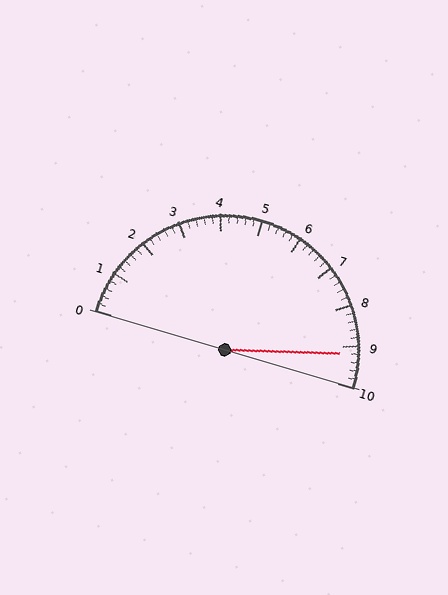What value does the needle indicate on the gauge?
The needle indicates approximately 9.2.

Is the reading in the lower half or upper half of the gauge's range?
The reading is in the upper half of the range (0 to 10).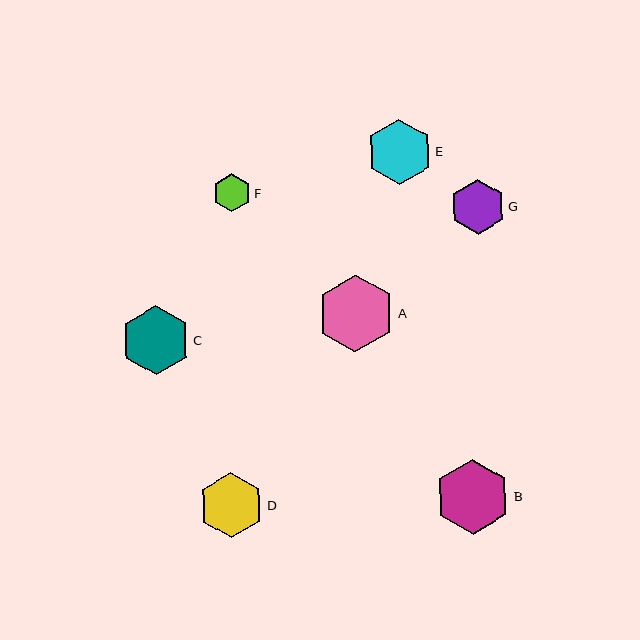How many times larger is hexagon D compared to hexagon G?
Hexagon D is approximately 1.2 times the size of hexagon G.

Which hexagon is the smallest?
Hexagon F is the smallest with a size of approximately 38 pixels.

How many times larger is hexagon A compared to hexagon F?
Hexagon A is approximately 2.1 times the size of hexagon F.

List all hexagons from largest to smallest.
From largest to smallest: A, B, C, D, E, G, F.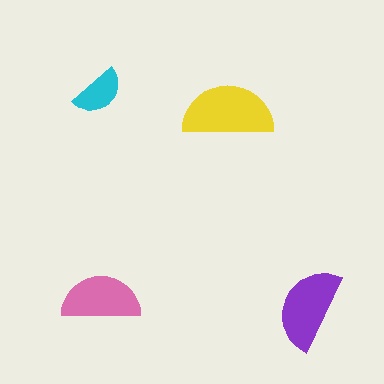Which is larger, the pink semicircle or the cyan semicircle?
The pink one.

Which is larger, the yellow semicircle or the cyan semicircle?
The yellow one.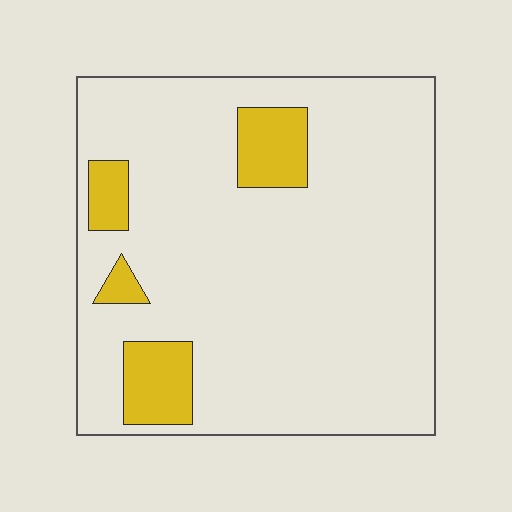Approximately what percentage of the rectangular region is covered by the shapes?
Approximately 10%.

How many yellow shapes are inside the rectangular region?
4.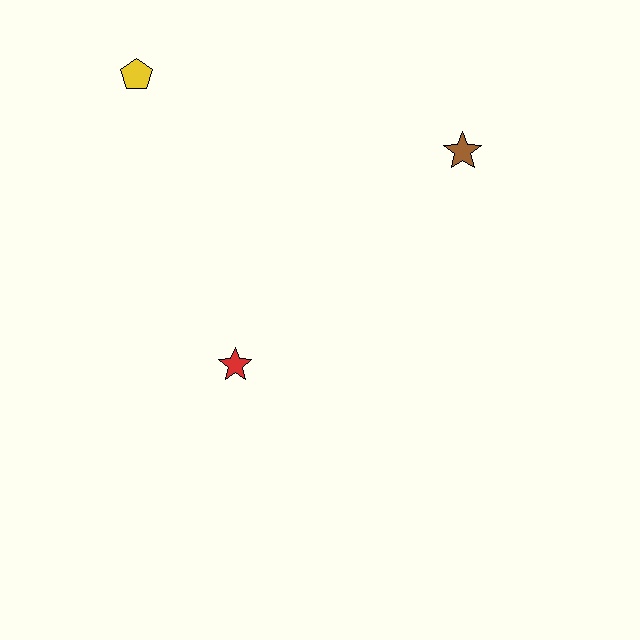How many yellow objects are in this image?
There is 1 yellow object.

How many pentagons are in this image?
There is 1 pentagon.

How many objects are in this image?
There are 3 objects.